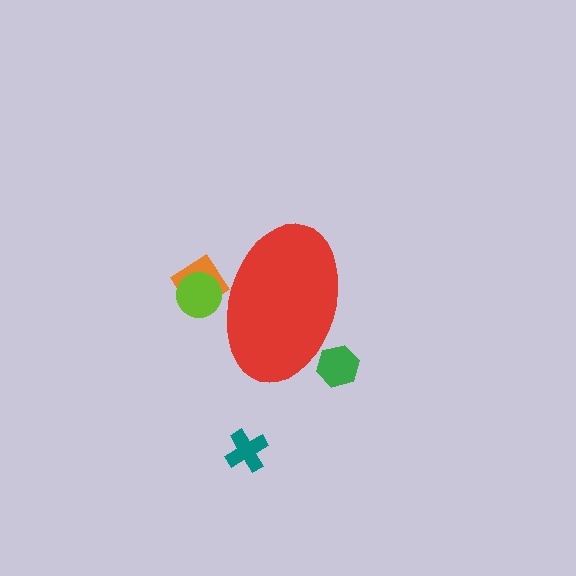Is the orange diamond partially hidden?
Yes, the orange diamond is partially hidden behind the red ellipse.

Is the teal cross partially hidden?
No, the teal cross is fully visible.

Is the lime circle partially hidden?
Yes, the lime circle is partially hidden behind the red ellipse.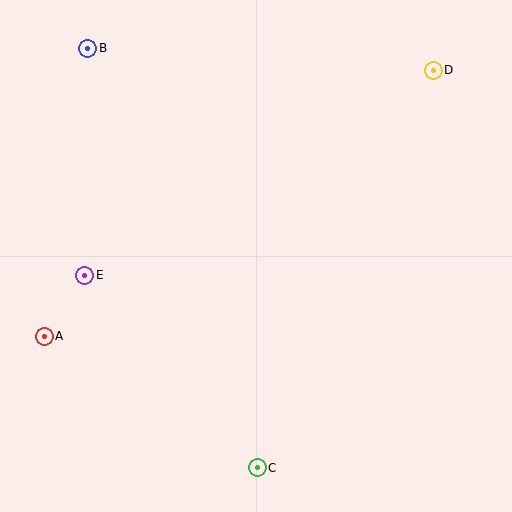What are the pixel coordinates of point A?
Point A is at (44, 336).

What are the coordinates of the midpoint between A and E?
The midpoint between A and E is at (65, 306).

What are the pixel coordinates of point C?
Point C is at (257, 468).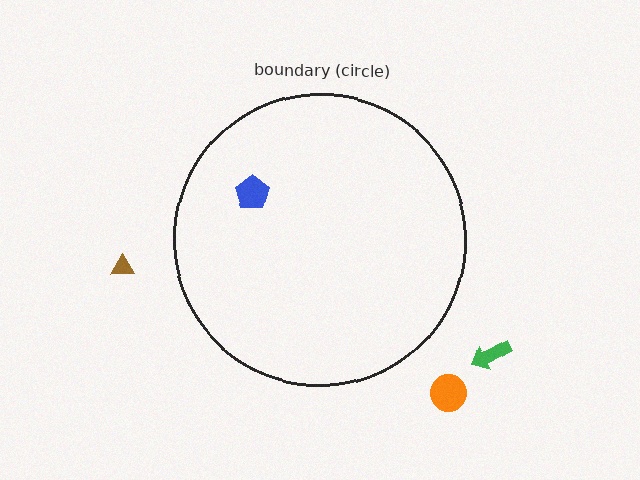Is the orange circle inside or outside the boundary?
Outside.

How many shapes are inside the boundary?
1 inside, 3 outside.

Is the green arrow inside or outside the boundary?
Outside.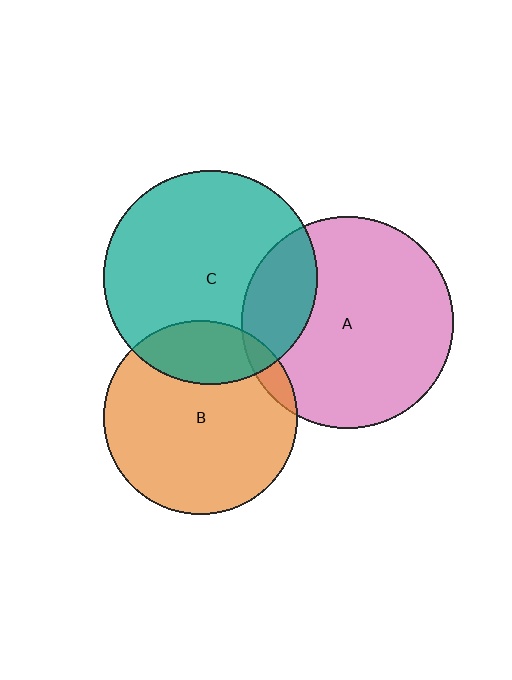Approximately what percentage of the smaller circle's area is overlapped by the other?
Approximately 5%.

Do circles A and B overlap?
Yes.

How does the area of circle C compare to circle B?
Approximately 1.2 times.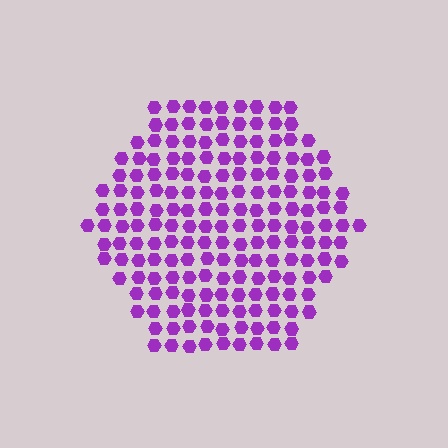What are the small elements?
The small elements are hexagons.